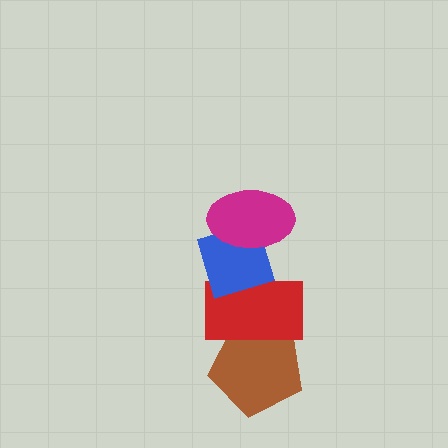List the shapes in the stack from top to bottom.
From top to bottom: the magenta ellipse, the blue diamond, the red rectangle, the brown pentagon.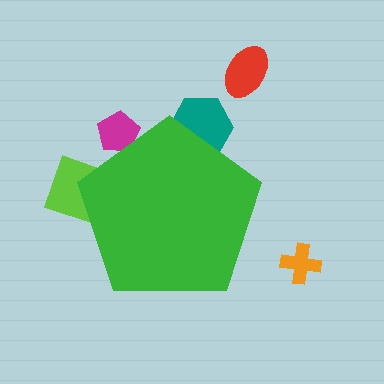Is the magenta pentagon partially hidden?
Yes, the magenta pentagon is partially hidden behind the green pentagon.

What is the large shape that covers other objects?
A green pentagon.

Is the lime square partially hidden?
Yes, the lime square is partially hidden behind the green pentagon.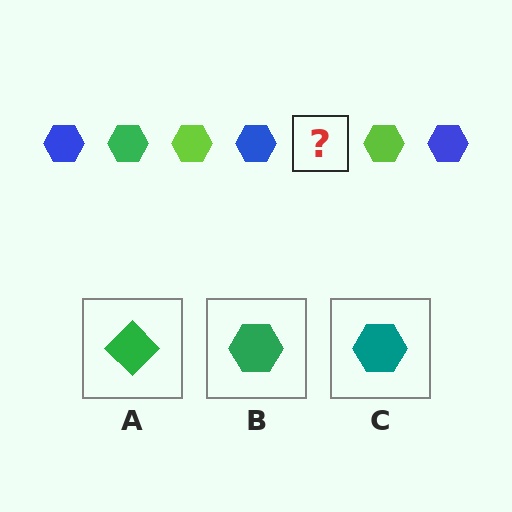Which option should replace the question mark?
Option B.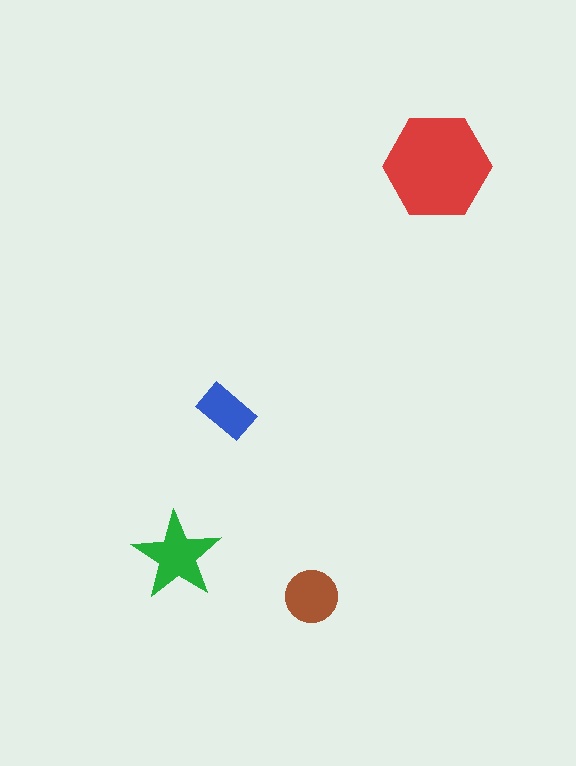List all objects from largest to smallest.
The red hexagon, the green star, the brown circle, the blue rectangle.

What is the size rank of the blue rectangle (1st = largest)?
4th.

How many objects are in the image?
There are 4 objects in the image.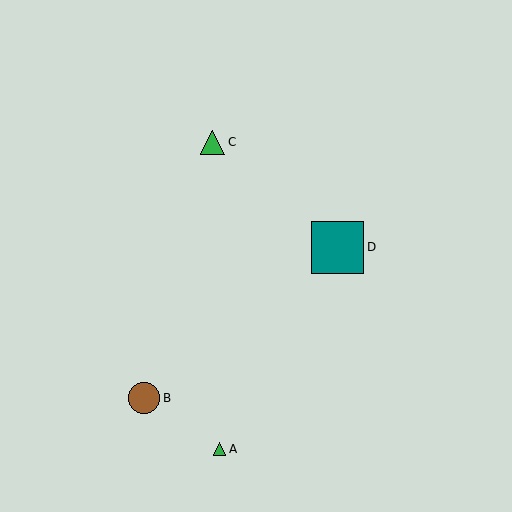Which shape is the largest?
The teal square (labeled D) is the largest.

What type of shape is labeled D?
Shape D is a teal square.